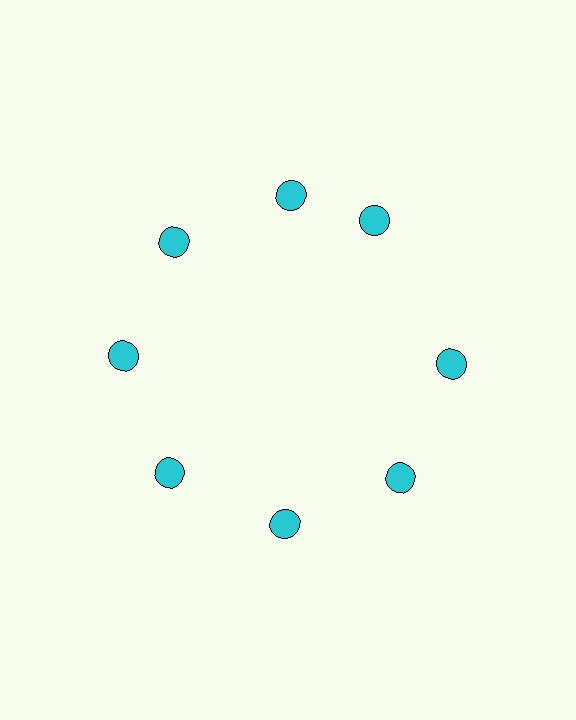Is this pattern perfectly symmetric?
No. The 8 cyan circles are arranged in a ring, but one element near the 2 o'clock position is rotated out of alignment along the ring, breaking the 8-fold rotational symmetry.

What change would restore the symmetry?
The symmetry would be restored by rotating it back into even spacing with its neighbors so that all 8 circles sit at equal angles and equal distance from the center.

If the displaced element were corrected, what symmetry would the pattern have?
It would have 8-fold rotational symmetry — the pattern would map onto itself every 45 degrees.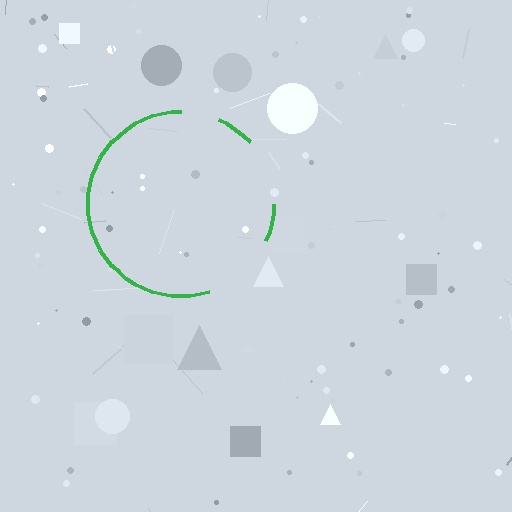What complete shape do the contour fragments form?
The contour fragments form a circle.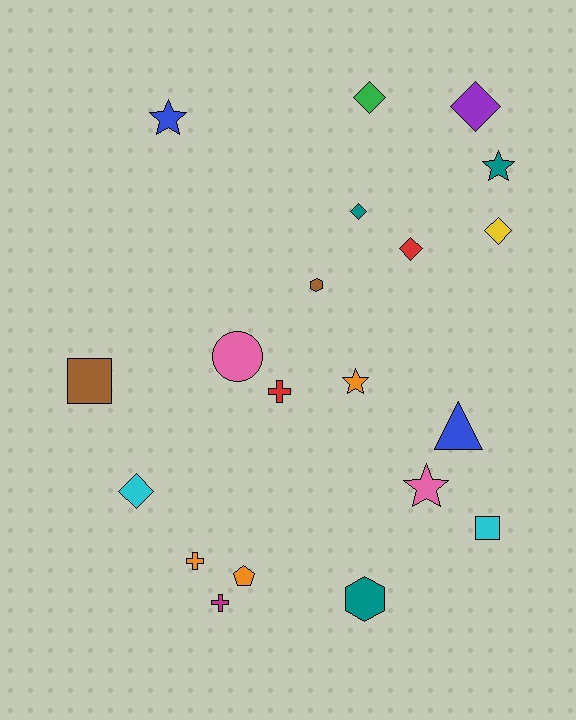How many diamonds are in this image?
There are 6 diamonds.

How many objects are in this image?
There are 20 objects.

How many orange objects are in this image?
There are 3 orange objects.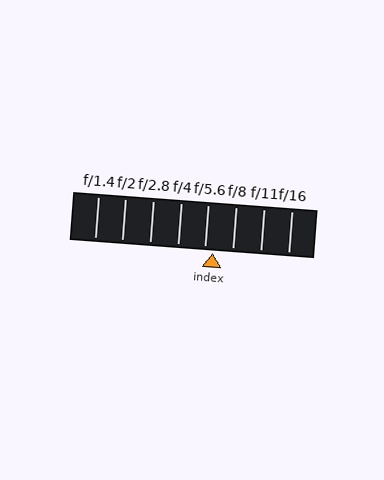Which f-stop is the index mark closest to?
The index mark is closest to f/5.6.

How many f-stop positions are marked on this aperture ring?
There are 8 f-stop positions marked.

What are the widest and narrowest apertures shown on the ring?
The widest aperture shown is f/1.4 and the narrowest is f/16.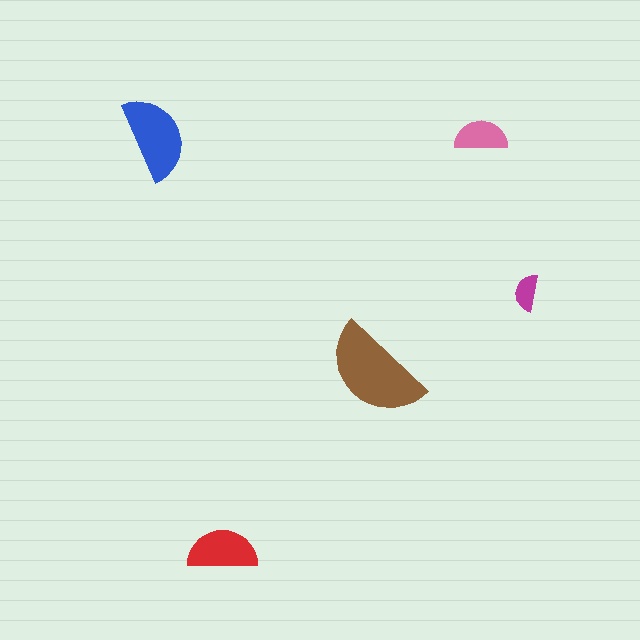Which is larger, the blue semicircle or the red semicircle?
The blue one.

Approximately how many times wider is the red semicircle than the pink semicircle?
About 1.5 times wider.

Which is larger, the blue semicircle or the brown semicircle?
The brown one.